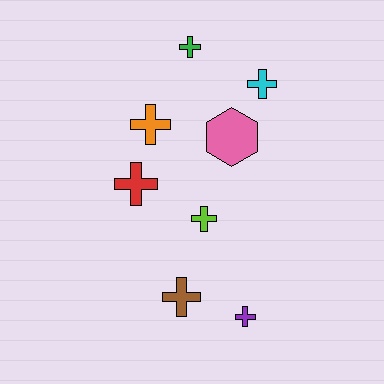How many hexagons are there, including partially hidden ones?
There is 1 hexagon.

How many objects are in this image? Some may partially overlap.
There are 8 objects.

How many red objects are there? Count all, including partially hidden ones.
There is 1 red object.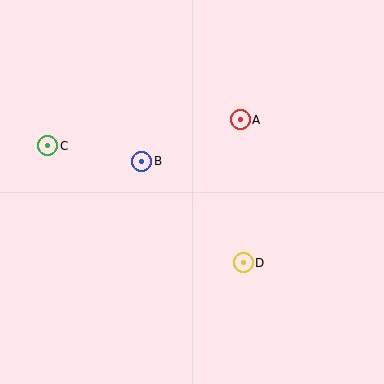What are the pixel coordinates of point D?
Point D is at (243, 263).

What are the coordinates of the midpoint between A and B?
The midpoint between A and B is at (191, 141).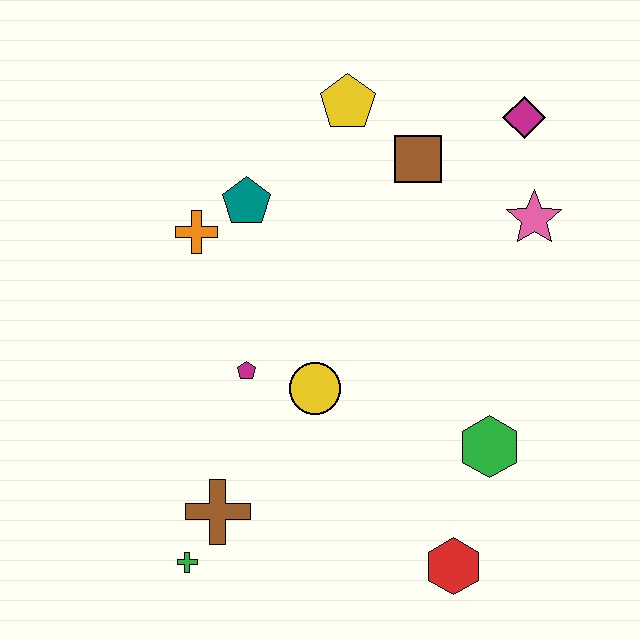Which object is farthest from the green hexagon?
The yellow pentagon is farthest from the green hexagon.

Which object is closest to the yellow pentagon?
The brown square is closest to the yellow pentagon.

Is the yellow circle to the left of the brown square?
Yes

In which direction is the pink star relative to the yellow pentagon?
The pink star is to the right of the yellow pentagon.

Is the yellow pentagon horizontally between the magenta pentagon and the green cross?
No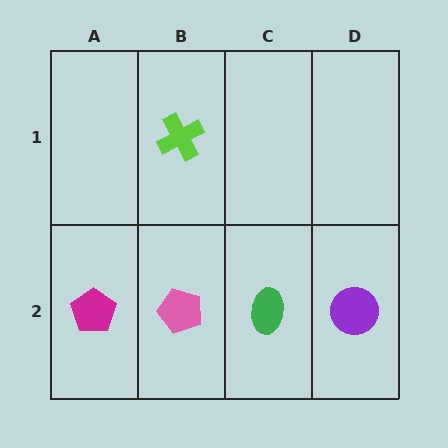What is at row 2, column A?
A magenta pentagon.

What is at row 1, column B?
A lime cross.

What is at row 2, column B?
A pink pentagon.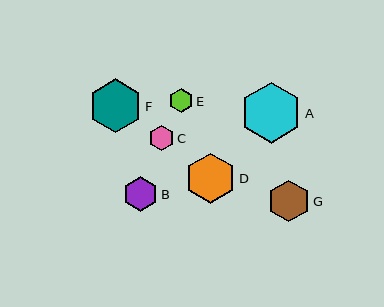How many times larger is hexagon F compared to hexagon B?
Hexagon F is approximately 1.5 times the size of hexagon B.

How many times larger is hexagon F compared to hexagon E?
Hexagon F is approximately 2.2 times the size of hexagon E.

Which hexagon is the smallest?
Hexagon E is the smallest with a size of approximately 24 pixels.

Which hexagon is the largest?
Hexagon A is the largest with a size of approximately 61 pixels.